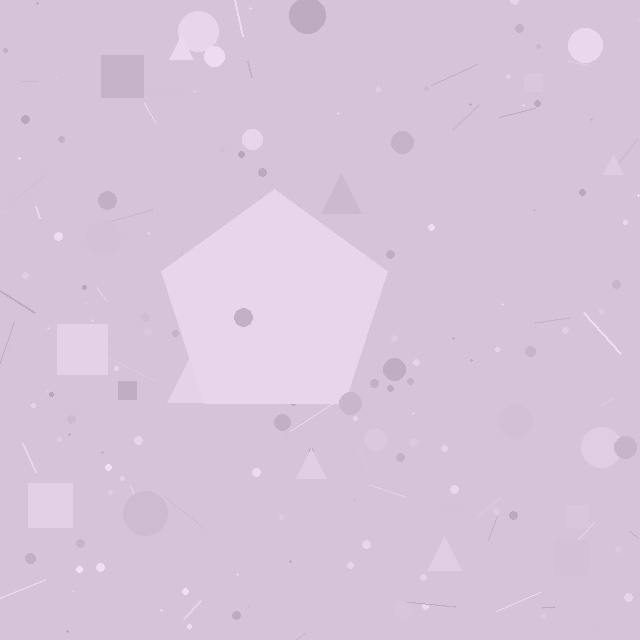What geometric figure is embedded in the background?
A pentagon is embedded in the background.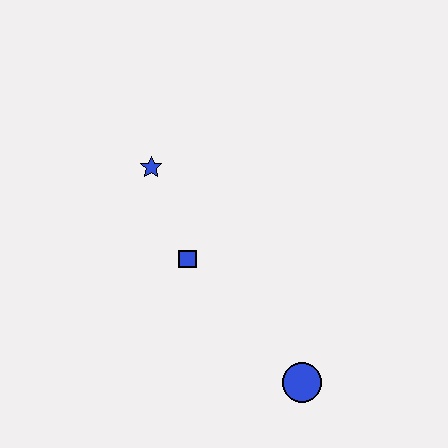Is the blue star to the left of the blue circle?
Yes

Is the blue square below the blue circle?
No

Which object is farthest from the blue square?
The blue circle is farthest from the blue square.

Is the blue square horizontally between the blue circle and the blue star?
Yes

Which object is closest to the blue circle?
The blue square is closest to the blue circle.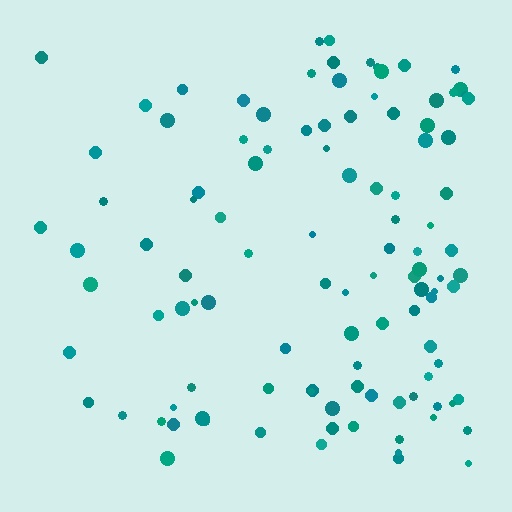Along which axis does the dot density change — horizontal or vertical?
Horizontal.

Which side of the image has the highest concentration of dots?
The right.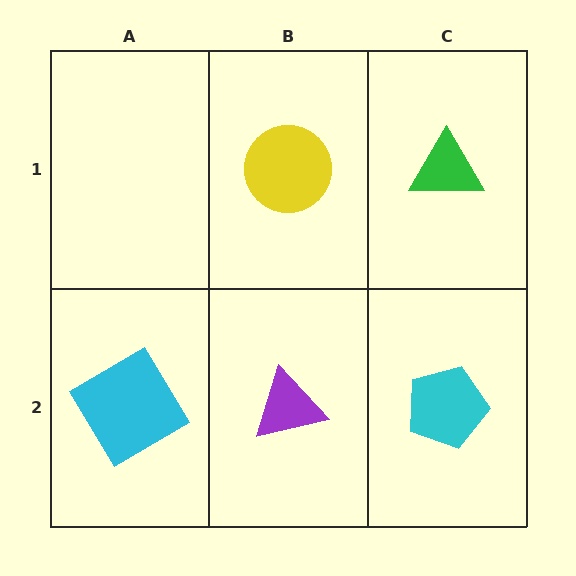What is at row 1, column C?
A green triangle.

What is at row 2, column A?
A cyan diamond.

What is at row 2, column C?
A cyan pentagon.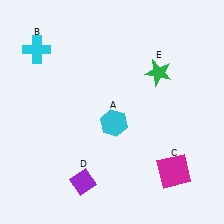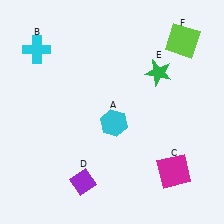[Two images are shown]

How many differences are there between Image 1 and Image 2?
There is 1 difference between the two images.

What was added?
A lime square (F) was added in Image 2.